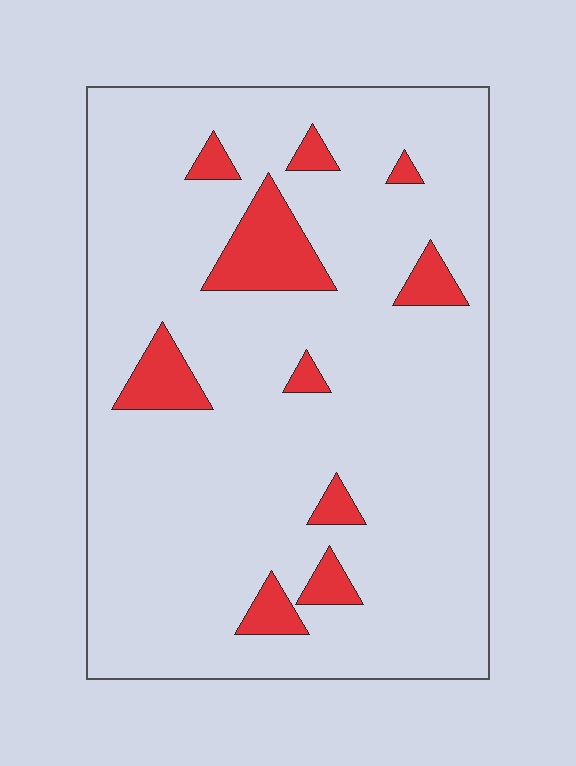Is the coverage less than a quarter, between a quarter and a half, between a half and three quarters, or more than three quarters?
Less than a quarter.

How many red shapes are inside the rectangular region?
10.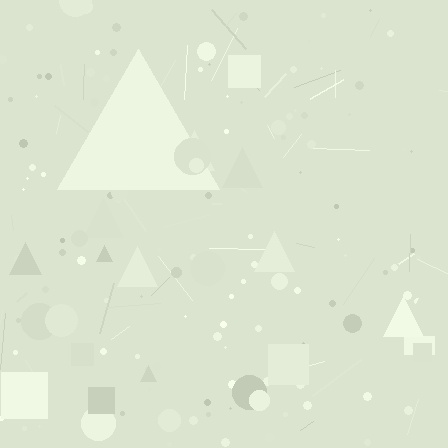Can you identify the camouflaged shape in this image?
The camouflaged shape is a triangle.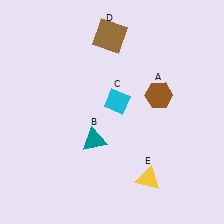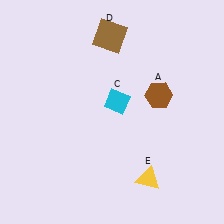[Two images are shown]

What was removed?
The teal triangle (B) was removed in Image 2.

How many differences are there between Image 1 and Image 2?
There is 1 difference between the two images.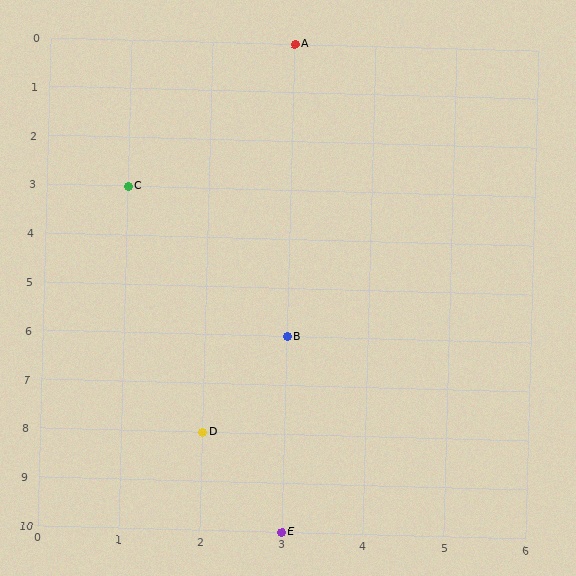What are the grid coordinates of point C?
Point C is at grid coordinates (1, 3).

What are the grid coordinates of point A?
Point A is at grid coordinates (3, 0).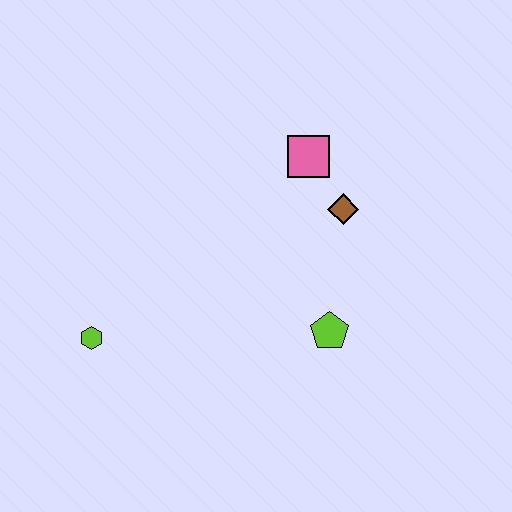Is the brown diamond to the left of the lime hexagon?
No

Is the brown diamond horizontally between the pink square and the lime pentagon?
No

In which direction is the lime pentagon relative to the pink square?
The lime pentagon is below the pink square.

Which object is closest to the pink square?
The brown diamond is closest to the pink square.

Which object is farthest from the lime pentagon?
The lime hexagon is farthest from the lime pentagon.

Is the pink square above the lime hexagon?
Yes